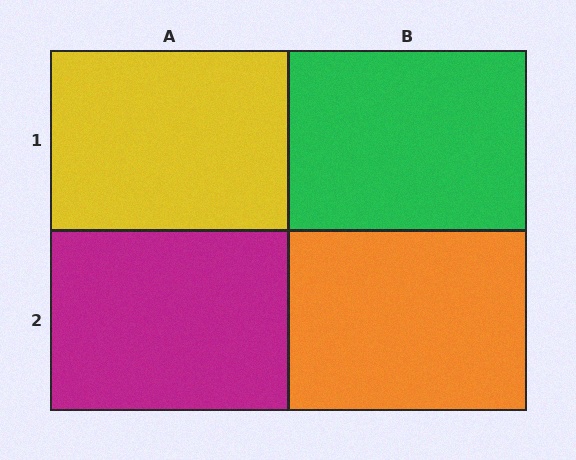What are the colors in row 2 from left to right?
Magenta, orange.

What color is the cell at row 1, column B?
Green.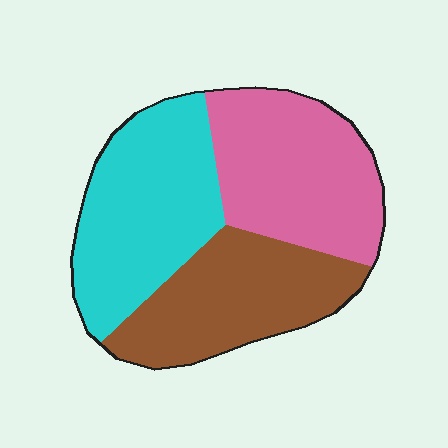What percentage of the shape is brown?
Brown takes up about one third (1/3) of the shape.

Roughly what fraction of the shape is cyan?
Cyan covers 35% of the shape.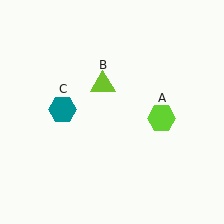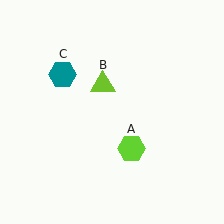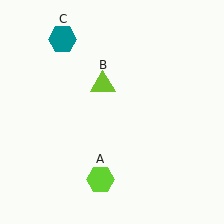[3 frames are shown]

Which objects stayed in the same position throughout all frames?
Lime triangle (object B) remained stationary.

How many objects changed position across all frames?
2 objects changed position: lime hexagon (object A), teal hexagon (object C).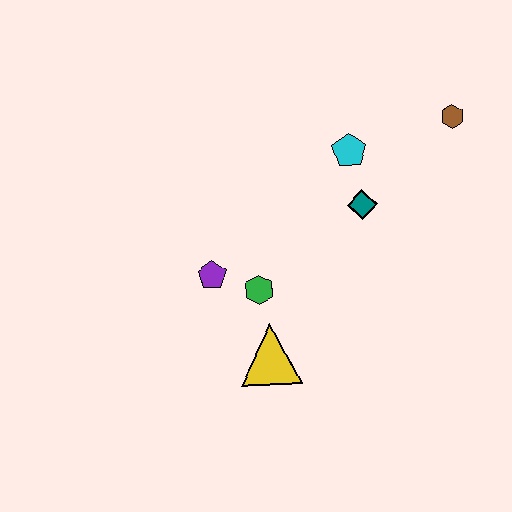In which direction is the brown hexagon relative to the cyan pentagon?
The brown hexagon is to the right of the cyan pentagon.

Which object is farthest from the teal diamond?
The yellow triangle is farthest from the teal diamond.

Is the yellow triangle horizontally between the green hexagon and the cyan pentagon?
Yes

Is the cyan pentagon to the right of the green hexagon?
Yes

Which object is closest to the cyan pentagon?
The teal diamond is closest to the cyan pentagon.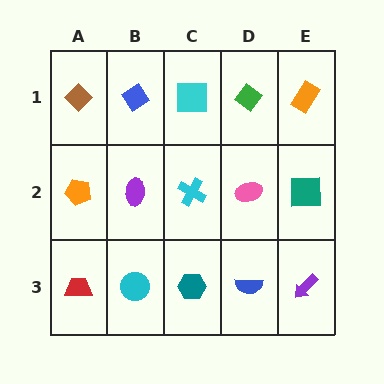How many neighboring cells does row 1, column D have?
3.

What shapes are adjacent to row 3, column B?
A purple ellipse (row 2, column B), a red trapezoid (row 3, column A), a teal hexagon (row 3, column C).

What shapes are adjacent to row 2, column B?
A blue diamond (row 1, column B), a cyan circle (row 3, column B), an orange pentagon (row 2, column A), a cyan cross (row 2, column C).